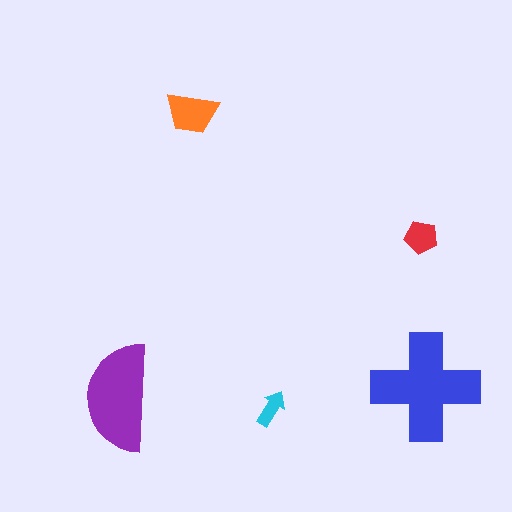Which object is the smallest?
The cyan arrow.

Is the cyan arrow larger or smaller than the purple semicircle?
Smaller.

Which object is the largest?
The blue cross.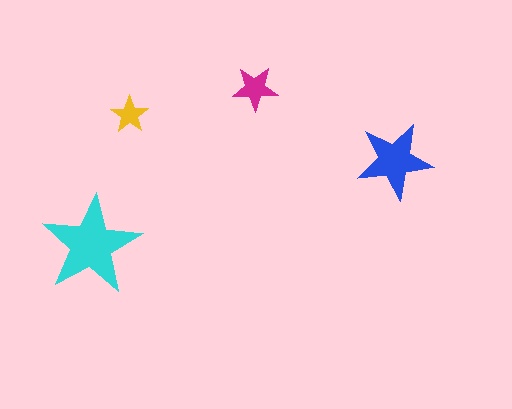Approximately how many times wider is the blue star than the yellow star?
About 2 times wider.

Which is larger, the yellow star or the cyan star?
The cyan one.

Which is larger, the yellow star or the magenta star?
The magenta one.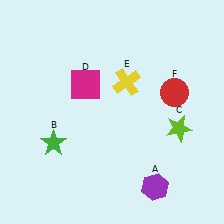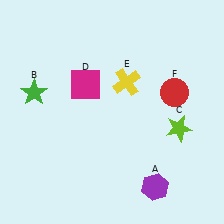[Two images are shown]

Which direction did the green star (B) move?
The green star (B) moved up.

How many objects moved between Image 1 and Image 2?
1 object moved between the two images.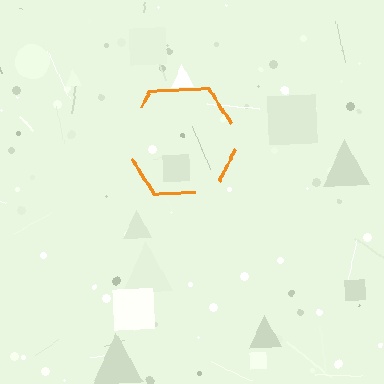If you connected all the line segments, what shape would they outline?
They would outline a hexagon.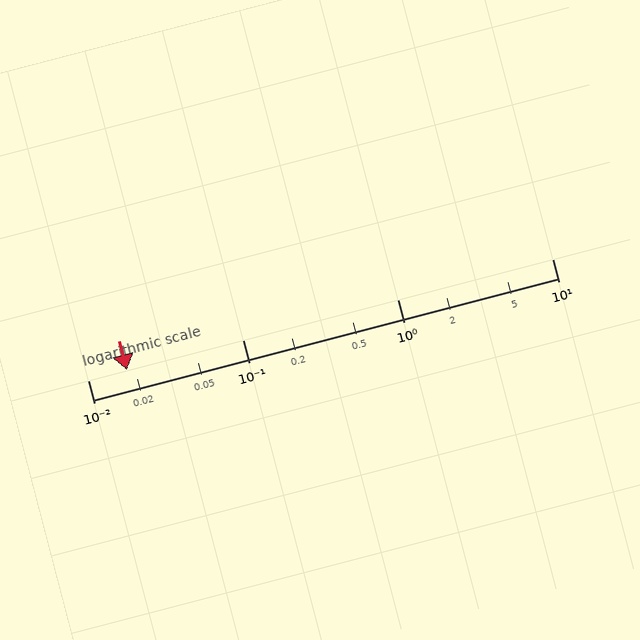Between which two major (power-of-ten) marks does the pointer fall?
The pointer is between 0.01 and 0.1.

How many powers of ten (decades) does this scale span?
The scale spans 3 decades, from 0.01 to 10.